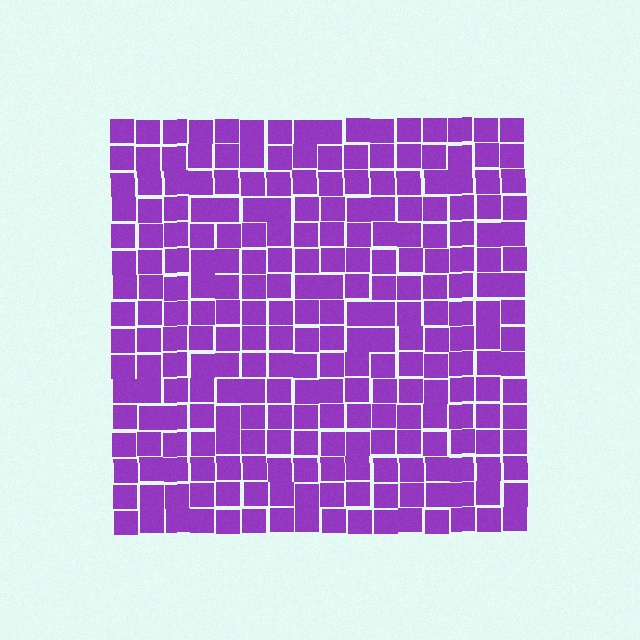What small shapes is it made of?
It is made of small squares.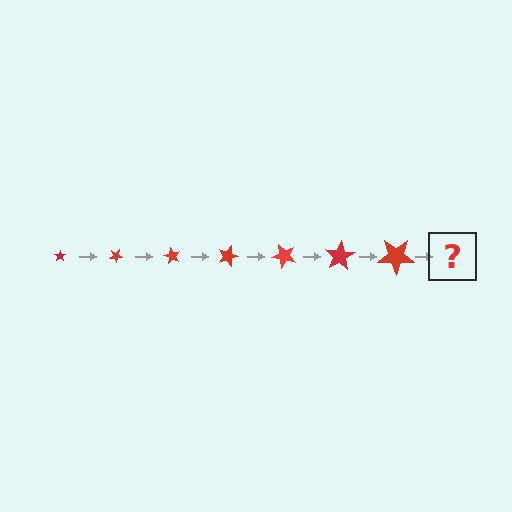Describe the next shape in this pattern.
It should be a star, larger than the previous one and rotated 210 degrees from the start.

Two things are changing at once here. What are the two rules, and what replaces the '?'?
The two rules are that the star grows larger each step and it rotates 30 degrees each step. The '?' should be a star, larger than the previous one and rotated 210 degrees from the start.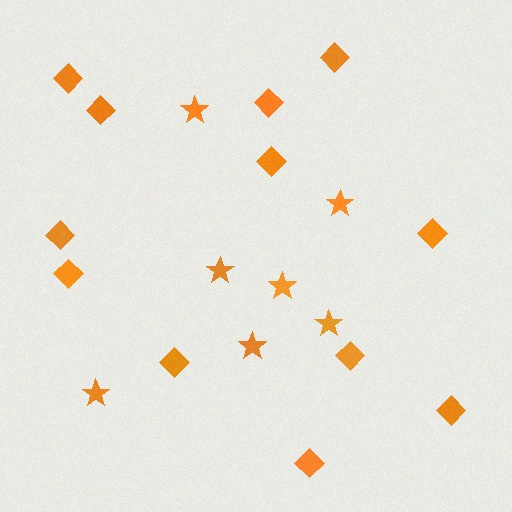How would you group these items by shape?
There are 2 groups: one group of stars (7) and one group of diamonds (12).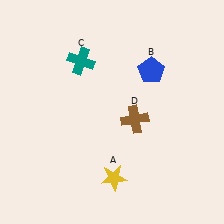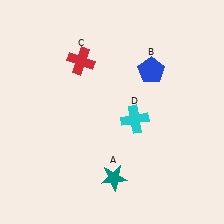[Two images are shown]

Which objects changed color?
A changed from yellow to teal. C changed from teal to red. D changed from brown to cyan.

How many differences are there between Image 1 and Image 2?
There are 3 differences between the two images.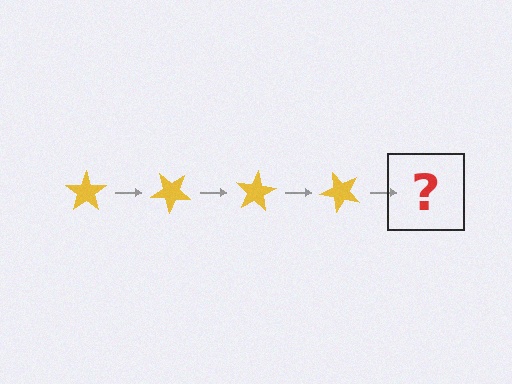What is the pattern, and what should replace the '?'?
The pattern is that the star rotates 40 degrees each step. The '?' should be a yellow star rotated 160 degrees.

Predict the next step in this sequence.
The next step is a yellow star rotated 160 degrees.